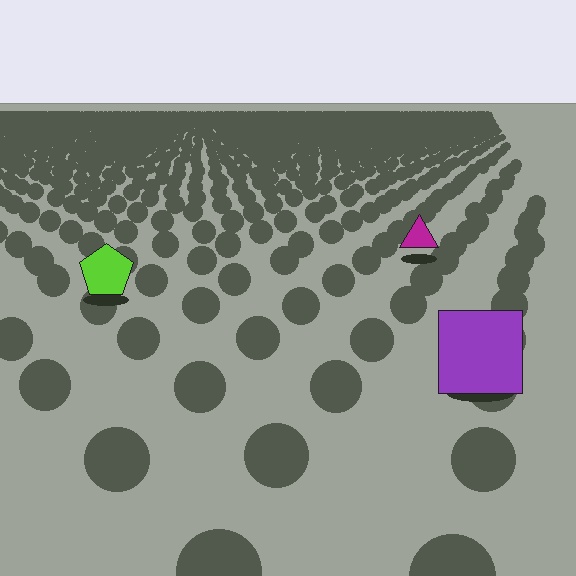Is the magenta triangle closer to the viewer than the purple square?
No. The purple square is closer — you can tell from the texture gradient: the ground texture is coarser near it.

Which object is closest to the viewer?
The purple square is closest. The texture marks near it are larger and more spread out.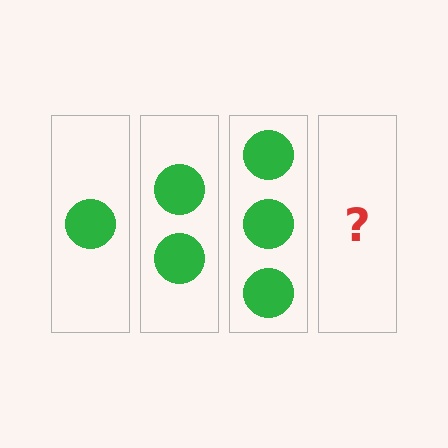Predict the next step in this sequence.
The next step is 4 circles.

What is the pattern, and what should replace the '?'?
The pattern is that each step adds one more circle. The '?' should be 4 circles.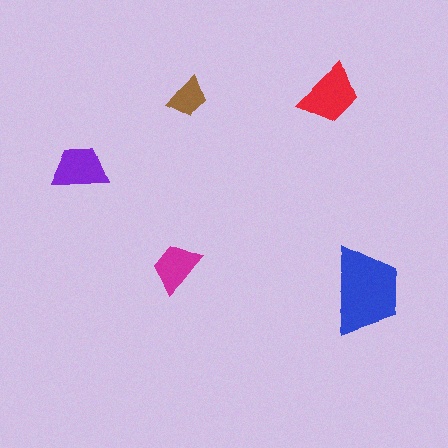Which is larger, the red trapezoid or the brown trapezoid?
The red one.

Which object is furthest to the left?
The purple trapezoid is leftmost.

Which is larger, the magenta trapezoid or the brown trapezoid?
The magenta one.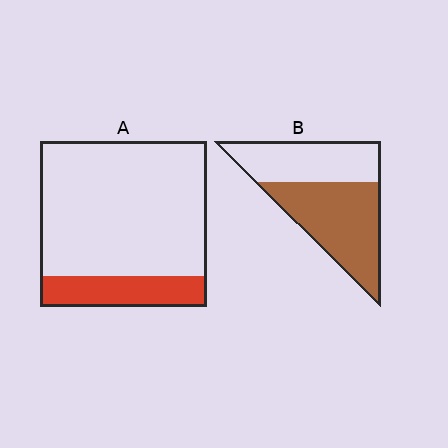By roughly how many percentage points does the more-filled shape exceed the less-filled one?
By roughly 40 percentage points (B over A).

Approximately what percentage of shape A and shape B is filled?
A is approximately 20% and B is approximately 55%.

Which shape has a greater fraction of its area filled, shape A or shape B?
Shape B.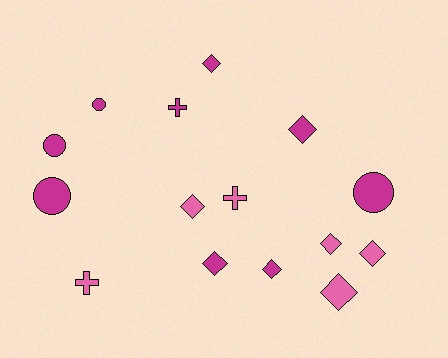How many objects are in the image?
There are 15 objects.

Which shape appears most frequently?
Diamond, with 8 objects.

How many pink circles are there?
There are no pink circles.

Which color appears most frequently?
Magenta, with 9 objects.